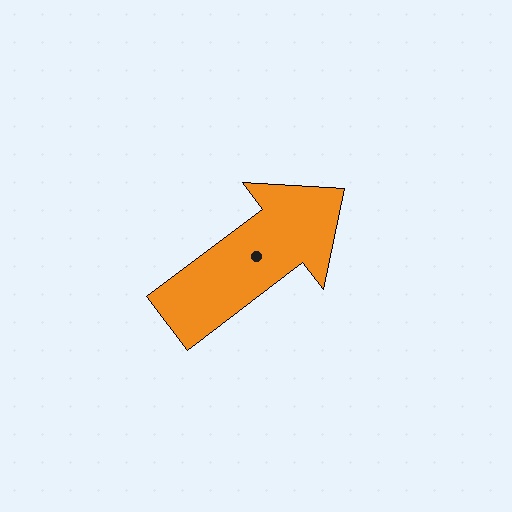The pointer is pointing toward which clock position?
Roughly 2 o'clock.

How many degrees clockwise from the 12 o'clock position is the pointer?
Approximately 53 degrees.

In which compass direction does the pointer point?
Northeast.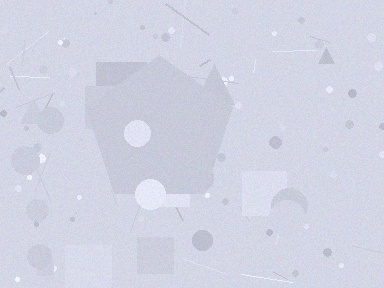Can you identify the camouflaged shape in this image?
The camouflaged shape is a pentagon.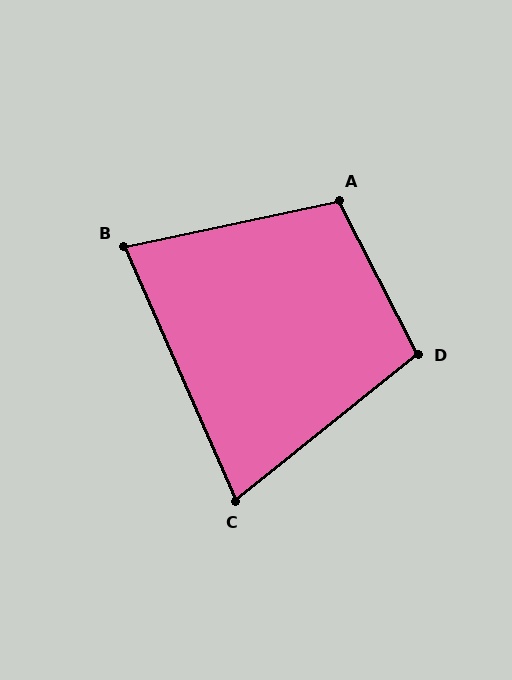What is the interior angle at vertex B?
Approximately 78 degrees (acute).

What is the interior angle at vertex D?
Approximately 102 degrees (obtuse).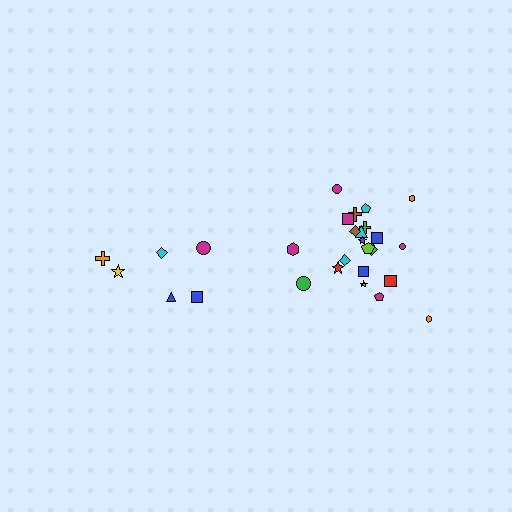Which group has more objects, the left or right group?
The right group.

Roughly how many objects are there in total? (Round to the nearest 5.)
Roughly 30 objects in total.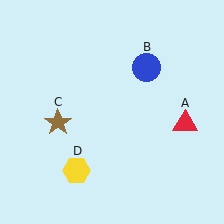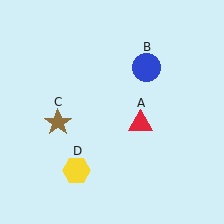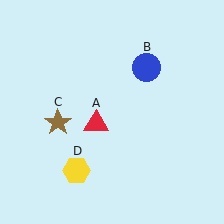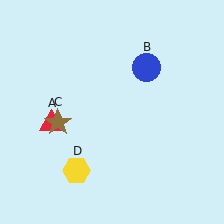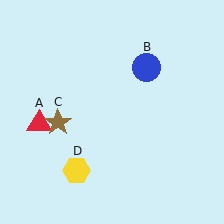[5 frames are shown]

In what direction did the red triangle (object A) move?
The red triangle (object A) moved left.